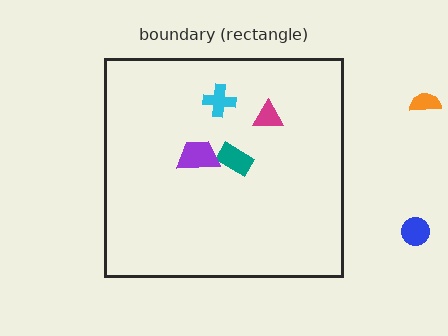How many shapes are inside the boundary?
4 inside, 2 outside.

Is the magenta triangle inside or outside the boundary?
Inside.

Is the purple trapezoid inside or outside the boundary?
Inside.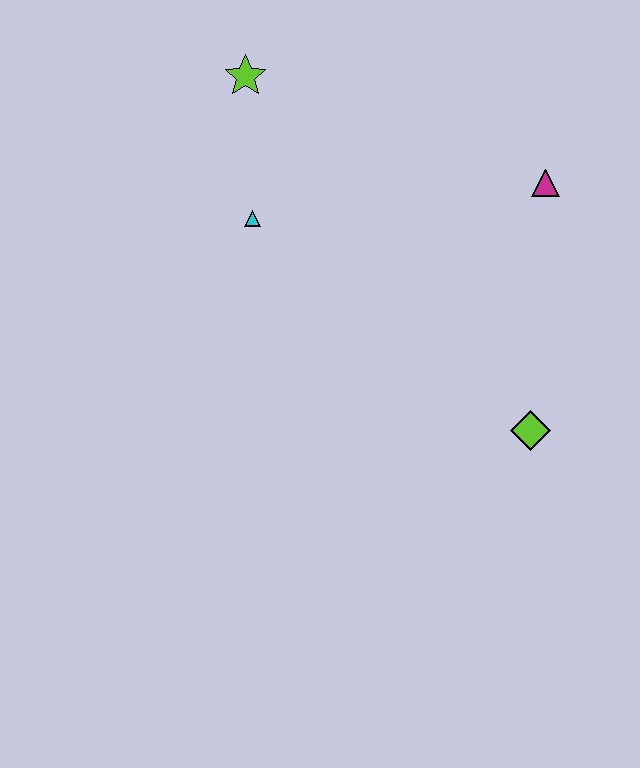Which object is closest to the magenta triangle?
The lime diamond is closest to the magenta triangle.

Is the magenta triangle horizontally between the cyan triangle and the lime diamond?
No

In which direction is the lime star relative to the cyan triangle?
The lime star is above the cyan triangle.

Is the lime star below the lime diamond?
No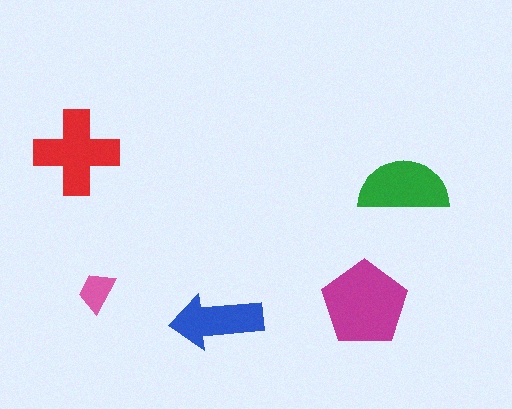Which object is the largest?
The magenta pentagon.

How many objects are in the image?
There are 5 objects in the image.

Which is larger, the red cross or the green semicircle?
The red cross.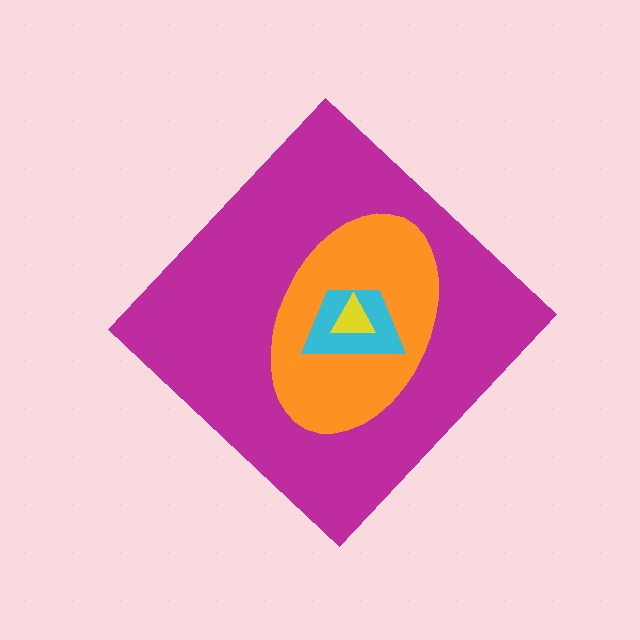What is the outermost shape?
The magenta diamond.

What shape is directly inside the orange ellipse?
The cyan trapezoid.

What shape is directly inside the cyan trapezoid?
The yellow triangle.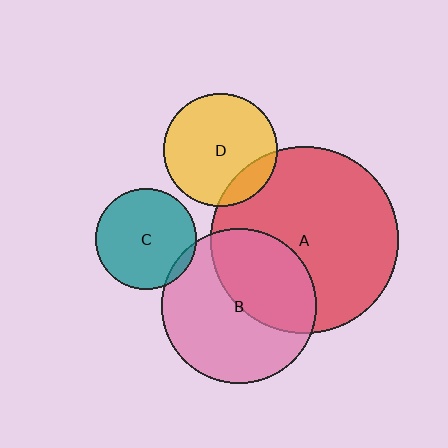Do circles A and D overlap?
Yes.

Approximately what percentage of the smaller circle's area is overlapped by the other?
Approximately 15%.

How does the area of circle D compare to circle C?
Approximately 1.3 times.